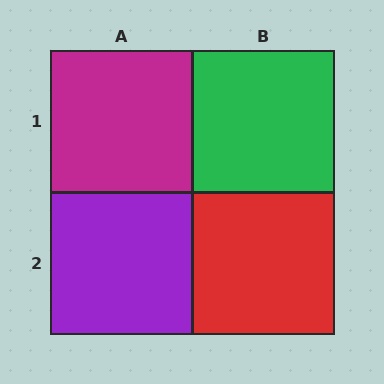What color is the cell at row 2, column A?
Purple.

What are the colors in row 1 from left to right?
Magenta, green.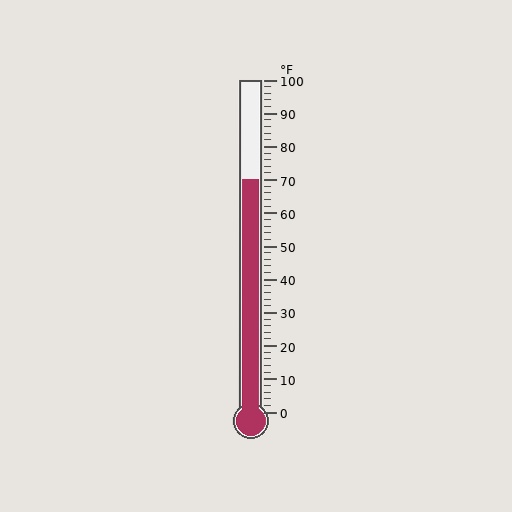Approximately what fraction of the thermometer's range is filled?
The thermometer is filled to approximately 70% of its range.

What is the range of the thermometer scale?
The thermometer scale ranges from 0°F to 100°F.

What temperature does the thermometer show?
The thermometer shows approximately 70°F.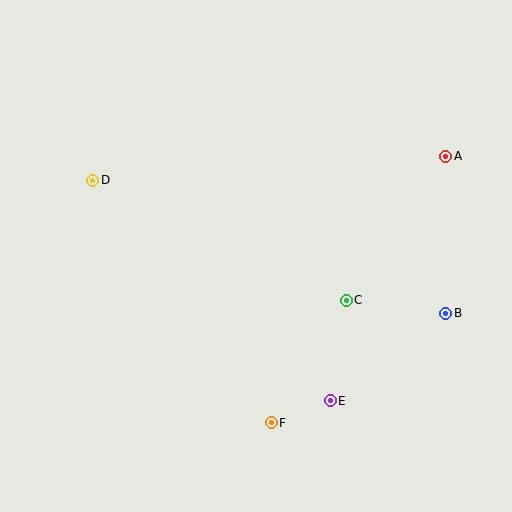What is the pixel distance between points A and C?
The distance between A and C is 175 pixels.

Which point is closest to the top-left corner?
Point D is closest to the top-left corner.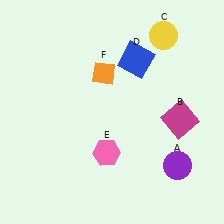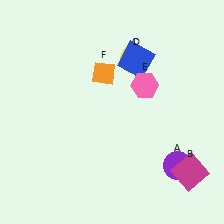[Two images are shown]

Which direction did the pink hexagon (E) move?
The pink hexagon (E) moved up.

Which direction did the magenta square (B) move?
The magenta square (B) moved down.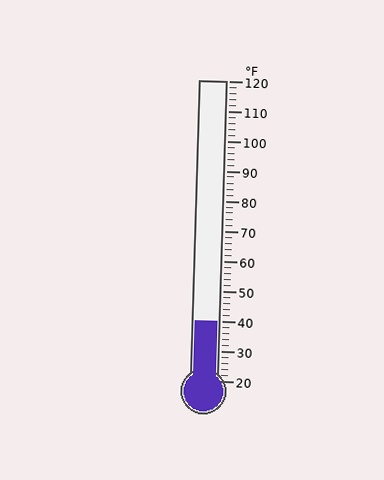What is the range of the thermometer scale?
The thermometer scale ranges from 20°F to 120°F.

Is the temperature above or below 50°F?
The temperature is below 50°F.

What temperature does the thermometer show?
The thermometer shows approximately 40°F.